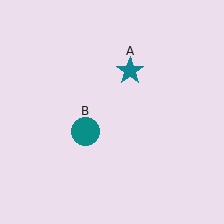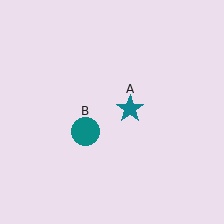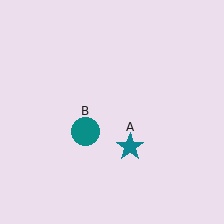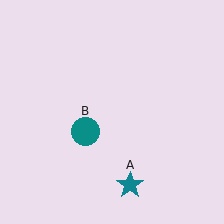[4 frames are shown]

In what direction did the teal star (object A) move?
The teal star (object A) moved down.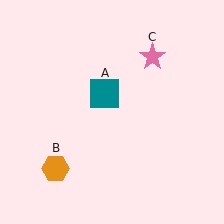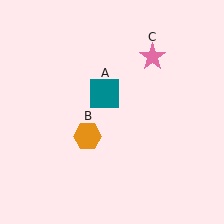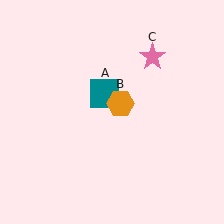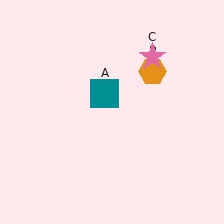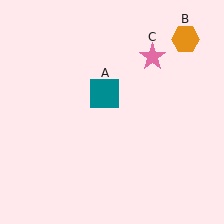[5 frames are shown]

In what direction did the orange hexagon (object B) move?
The orange hexagon (object B) moved up and to the right.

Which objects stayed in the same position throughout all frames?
Teal square (object A) and pink star (object C) remained stationary.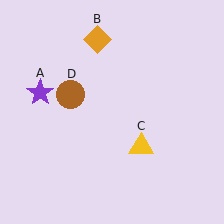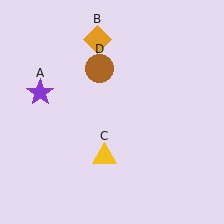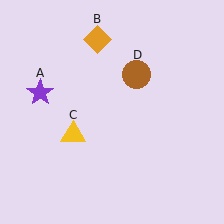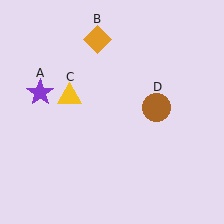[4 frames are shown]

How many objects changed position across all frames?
2 objects changed position: yellow triangle (object C), brown circle (object D).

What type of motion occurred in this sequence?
The yellow triangle (object C), brown circle (object D) rotated clockwise around the center of the scene.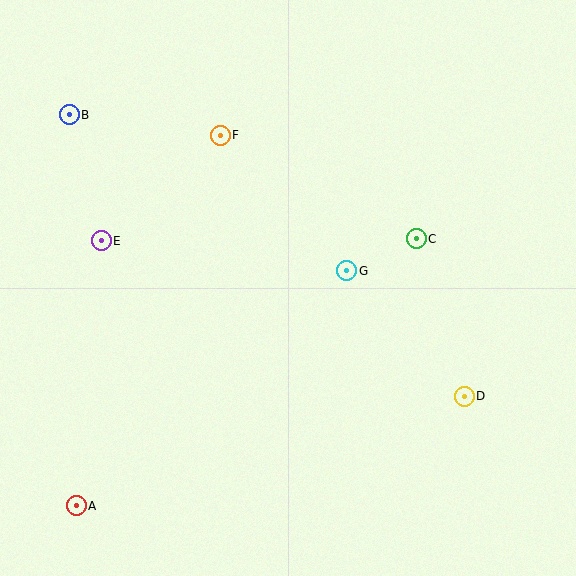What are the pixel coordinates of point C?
Point C is at (416, 239).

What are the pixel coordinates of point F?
Point F is at (220, 135).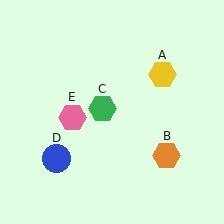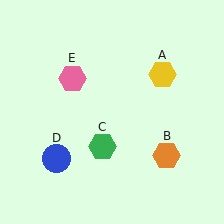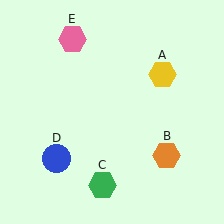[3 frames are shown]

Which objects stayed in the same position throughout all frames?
Yellow hexagon (object A) and orange hexagon (object B) and blue circle (object D) remained stationary.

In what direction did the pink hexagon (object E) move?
The pink hexagon (object E) moved up.